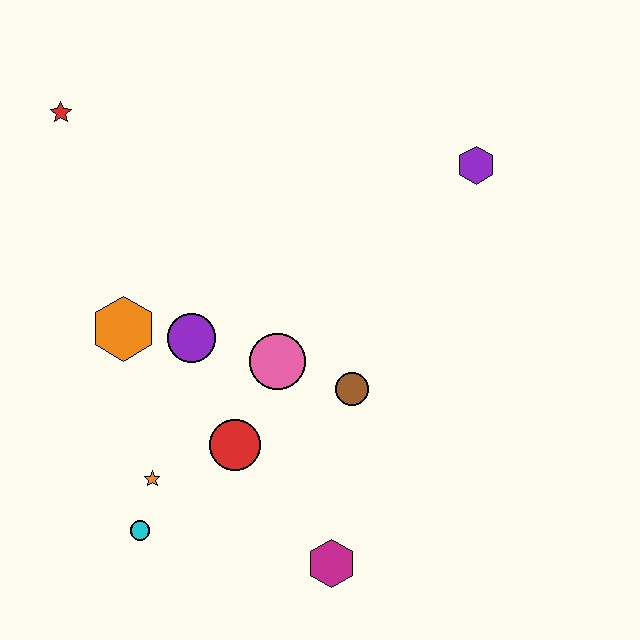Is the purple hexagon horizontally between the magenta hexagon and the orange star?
No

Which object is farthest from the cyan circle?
The purple hexagon is farthest from the cyan circle.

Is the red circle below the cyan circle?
No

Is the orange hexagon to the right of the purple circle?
No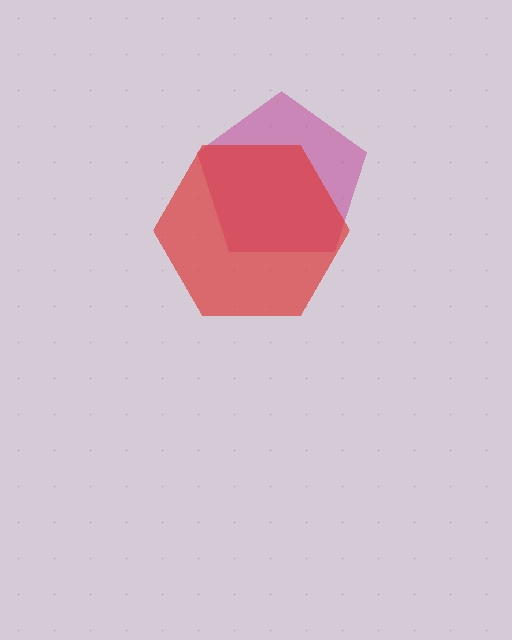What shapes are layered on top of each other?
The layered shapes are: a magenta pentagon, a red hexagon.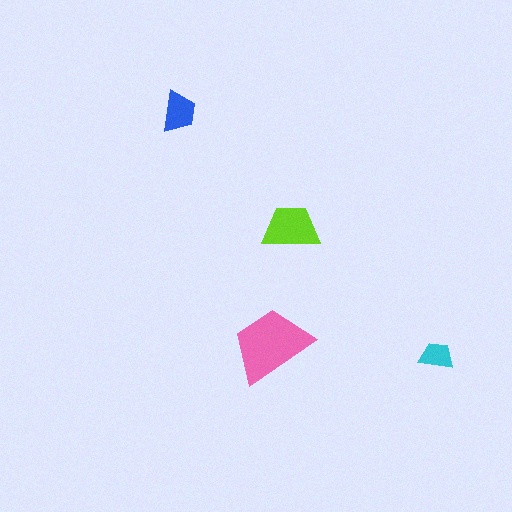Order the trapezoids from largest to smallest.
the pink one, the lime one, the blue one, the cyan one.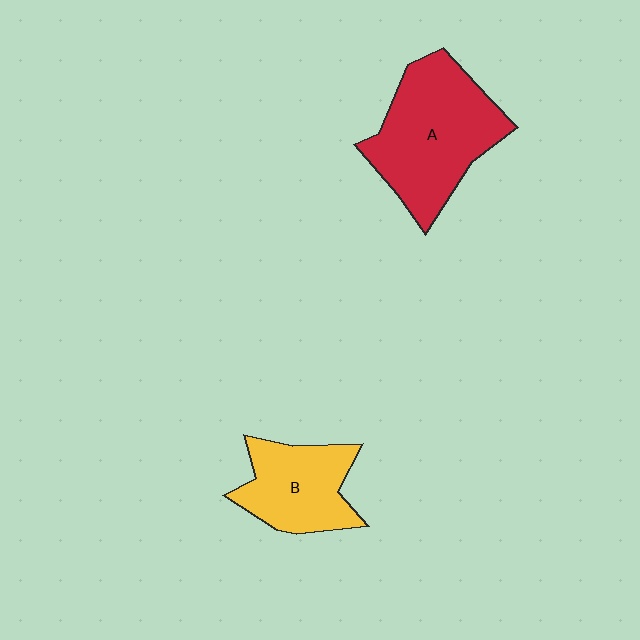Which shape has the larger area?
Shape A (red).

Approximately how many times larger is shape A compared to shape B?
Approximately 1.6 times.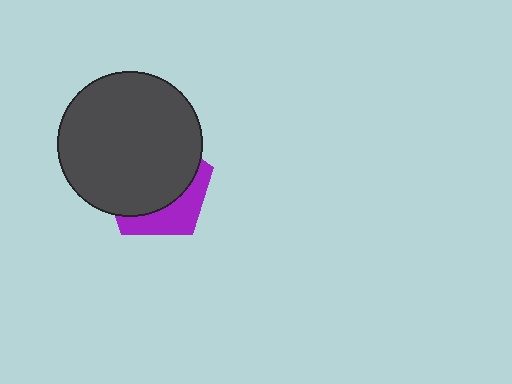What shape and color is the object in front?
The object in front is a dark gray circle.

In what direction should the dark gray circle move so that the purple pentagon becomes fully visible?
The dark gray circle should move toward the upper-left. That is the shortest direction to clear the overlap and leave the purple pentagon fully visible.